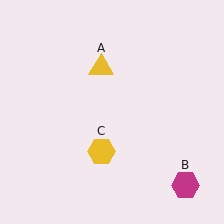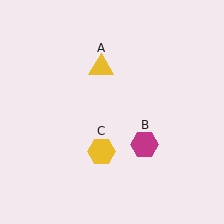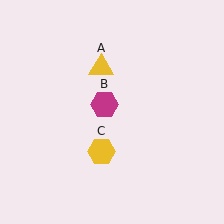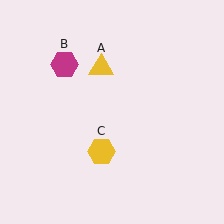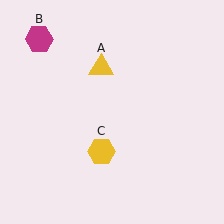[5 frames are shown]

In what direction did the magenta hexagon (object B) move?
The magenta hexagon (object B) moved up and to the left.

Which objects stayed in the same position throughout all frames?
Yellow triangle (object A) and yellow hexagon (object C) remained stationary.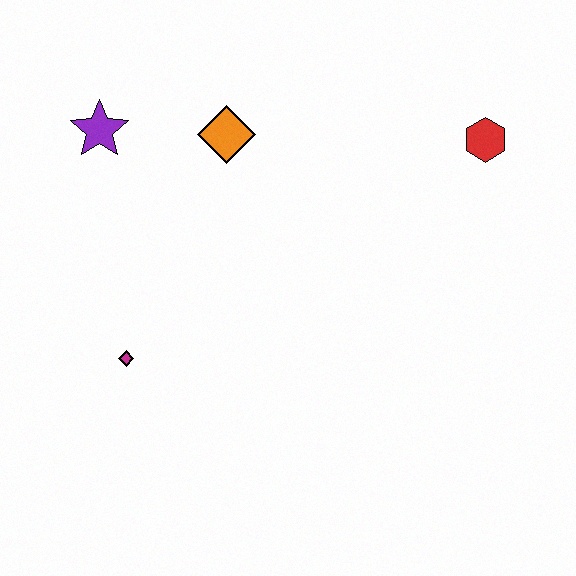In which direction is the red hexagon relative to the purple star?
The red hexagon is to the right of the purple star.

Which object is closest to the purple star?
The orange diamond is closest to the purple star.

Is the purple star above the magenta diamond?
Yes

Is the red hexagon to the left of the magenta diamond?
No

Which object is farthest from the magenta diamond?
The red hexagon is farthest from the magenta diamond.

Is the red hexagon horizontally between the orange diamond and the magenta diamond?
No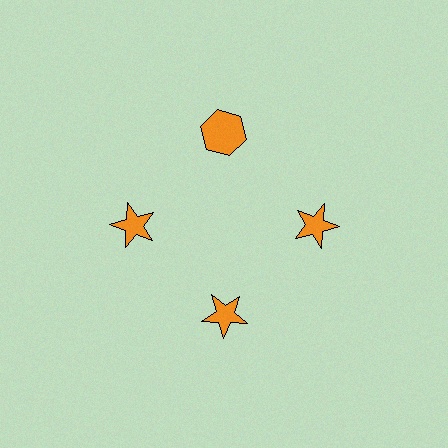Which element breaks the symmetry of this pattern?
The orange hexagon at roughly the 12 o'clock position breaks the symmetry. All other shapes are orange stars.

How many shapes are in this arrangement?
There are 4 shapes arranged in a ring pattern.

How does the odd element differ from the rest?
It has a different shape: hexagon instead of star.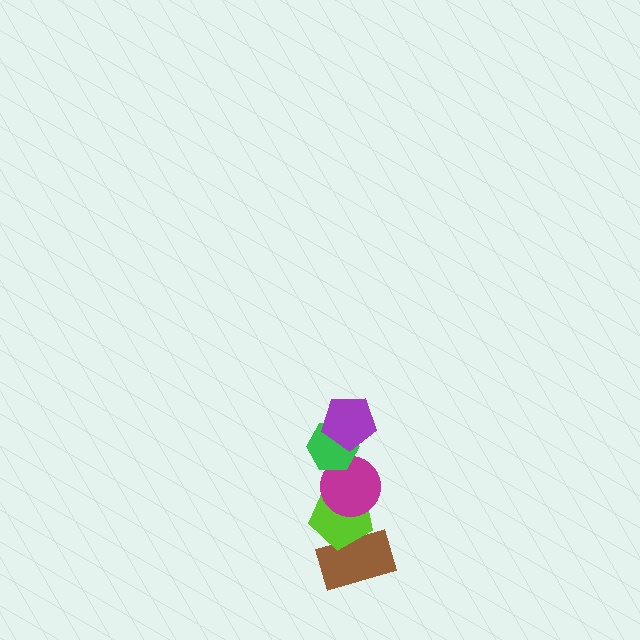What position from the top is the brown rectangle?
The brown rectangle is 5th from the top.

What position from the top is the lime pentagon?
The lime pentagon is 4th from the top.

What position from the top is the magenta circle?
The magenta circle is 3rd from the top.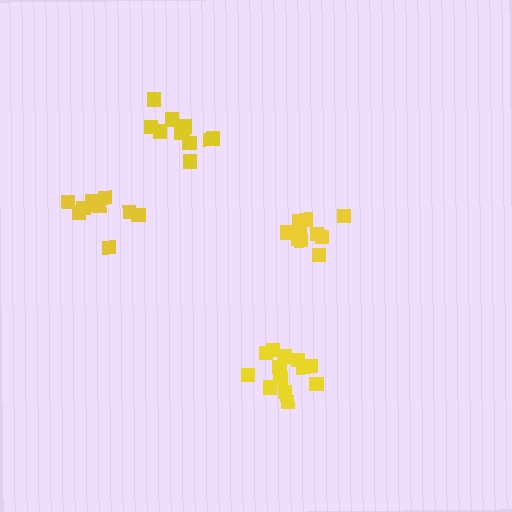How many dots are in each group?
Group 1: 11 dots, Group 2: 10 dots, Group 3: 14 dots, Group 4: 10 dots (45 total).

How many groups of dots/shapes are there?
There are 4 groups.